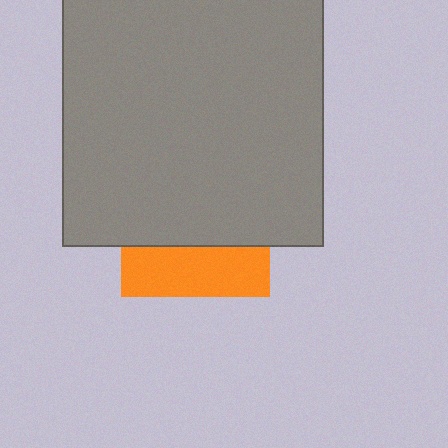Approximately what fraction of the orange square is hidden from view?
Roughly 67% of the orange square is hidden behind the gray square.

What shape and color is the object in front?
The object in front is a gray square.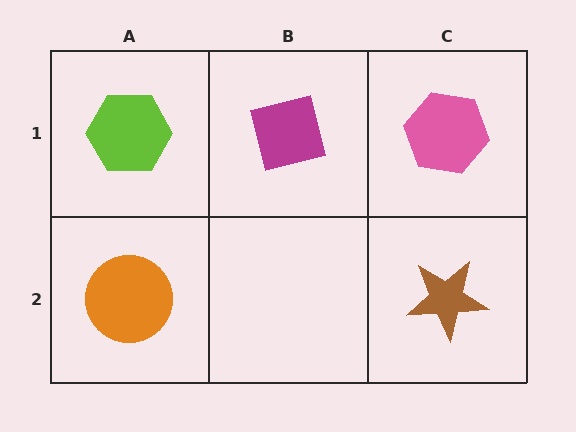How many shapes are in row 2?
2 shapes.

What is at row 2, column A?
An orange circle.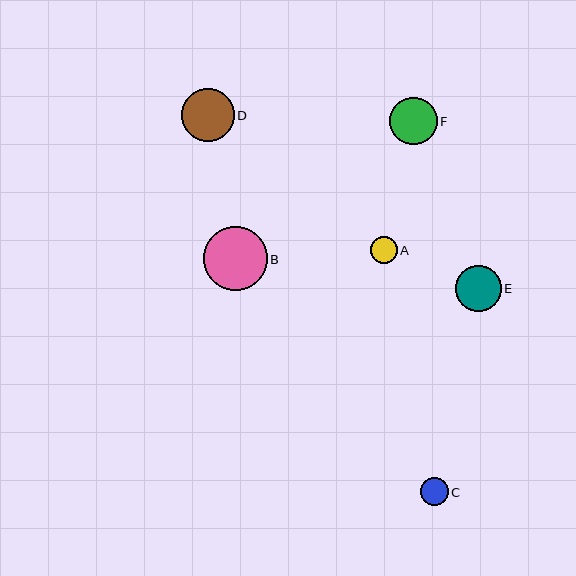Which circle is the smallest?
Circle A is the smallest with a size of approximately 27 pixels.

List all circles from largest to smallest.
From largest to smallest: B, D, F, E, C, A.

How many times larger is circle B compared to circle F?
Circle B is approximately 1.4 times the size of circle F.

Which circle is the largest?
Circle B is the largest with a size of approximately 64 pixels.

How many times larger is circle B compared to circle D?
Circle B is approximately 1.2 times the size of circle D.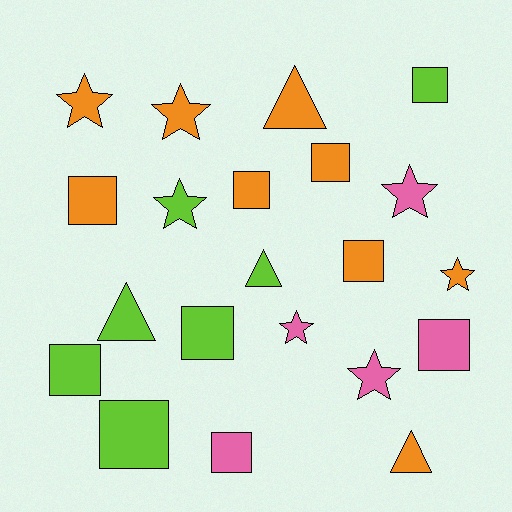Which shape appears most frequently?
Square, with 10 objects.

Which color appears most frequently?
Orange, with 9 objects.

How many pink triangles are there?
There are no pink triangles.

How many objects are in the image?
There are 21 objects.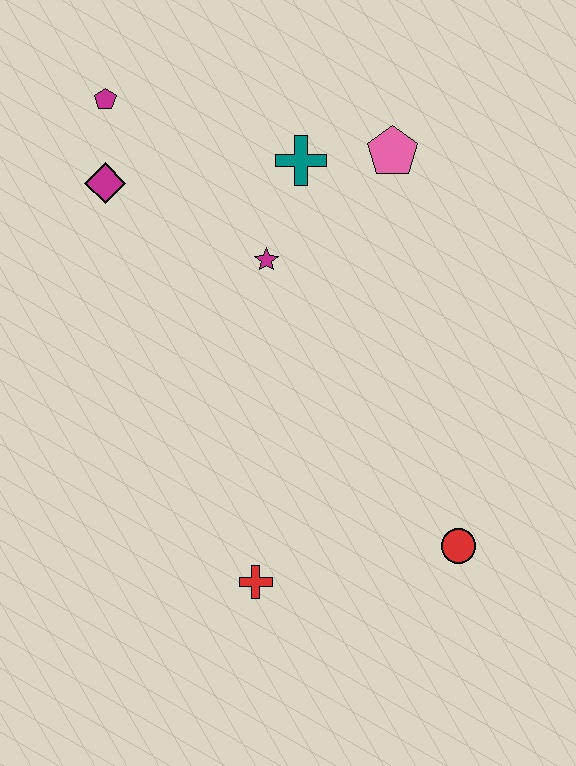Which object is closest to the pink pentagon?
The teal cross is closest to the pink pentagon.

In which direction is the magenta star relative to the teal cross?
The magenta star is below the teal cross.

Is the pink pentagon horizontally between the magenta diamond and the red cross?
No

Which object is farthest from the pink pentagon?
The red cross is farthest from the pink pentagon.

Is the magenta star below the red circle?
No